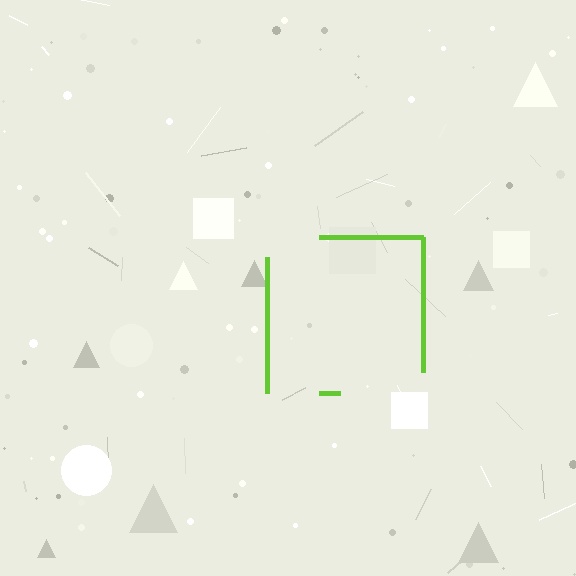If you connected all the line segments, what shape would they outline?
They would outline a square.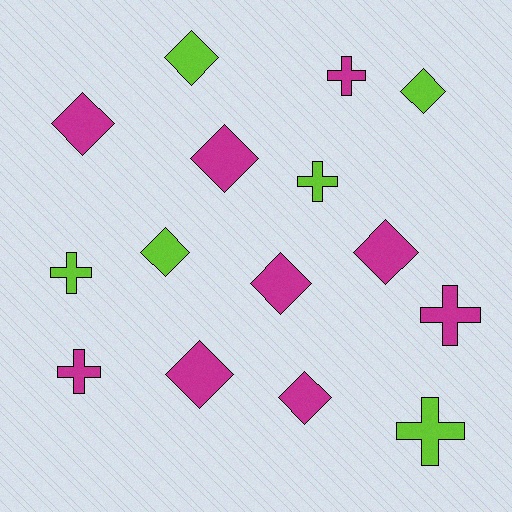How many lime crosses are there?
There are 3 lime crosses.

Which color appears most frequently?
Magenta, with 9 objects.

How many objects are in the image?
There are 15 objects.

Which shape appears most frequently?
Diamond, with 9 objects.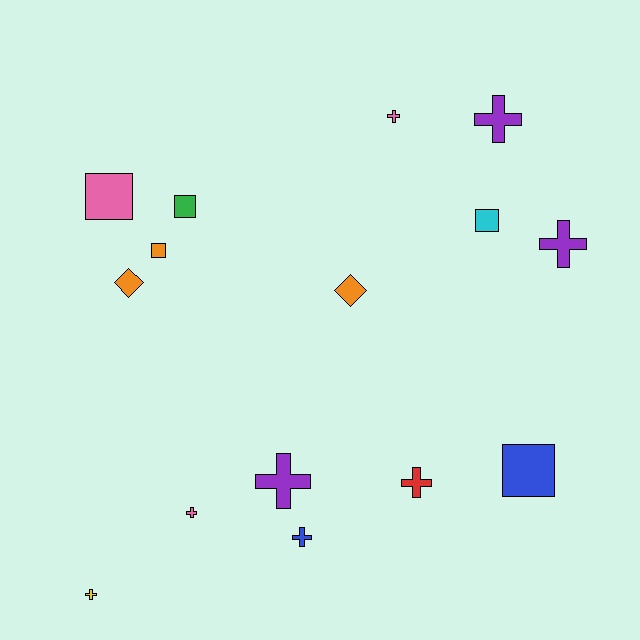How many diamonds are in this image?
There are 2 diamonds.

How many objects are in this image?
There are 15 objects.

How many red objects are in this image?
There is 1 red object.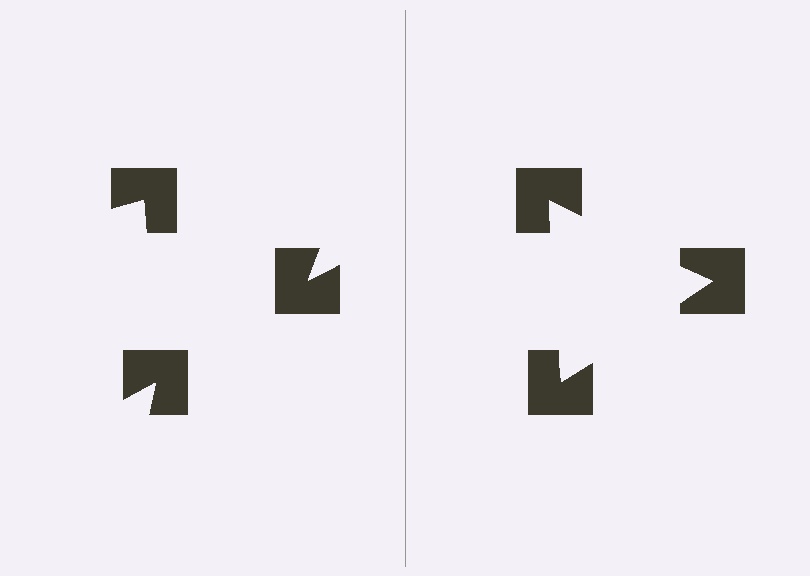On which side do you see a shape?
An illusory triangle appears on the right side. On the left side the wedge cuts are rotated, so no coherent shape forms.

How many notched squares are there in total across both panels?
6 — 3 on each side.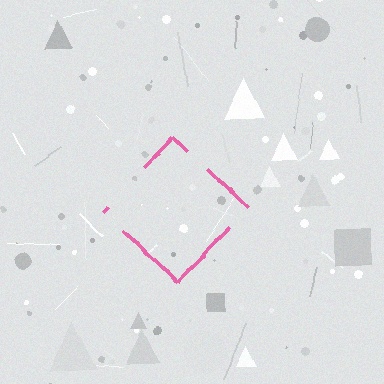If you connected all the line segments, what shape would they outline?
They would outline a diamond.